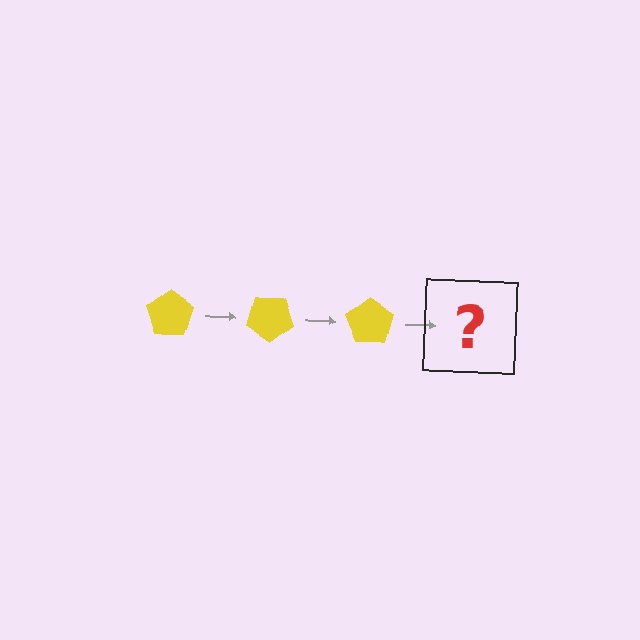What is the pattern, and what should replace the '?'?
The pattern is that the pentagon rotates 35 degrees each step. The '?' should be a yellow pentagon rotated 105 degrees.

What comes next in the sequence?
The next element should be a yellow pentagon rotated 105 degrees.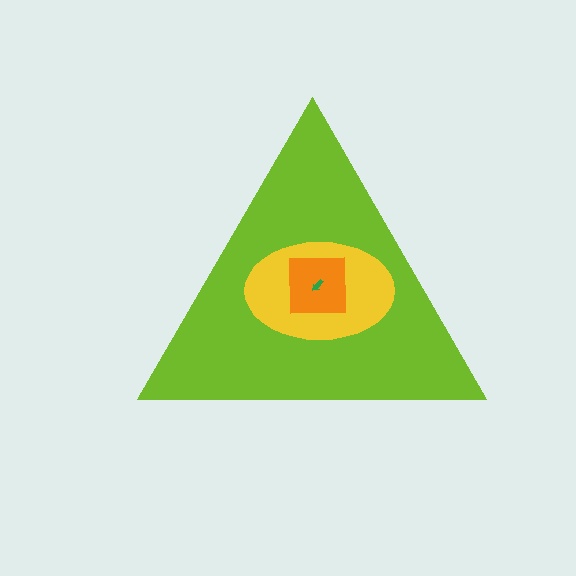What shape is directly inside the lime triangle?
The yellow ellipse.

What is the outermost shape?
The lime triangle.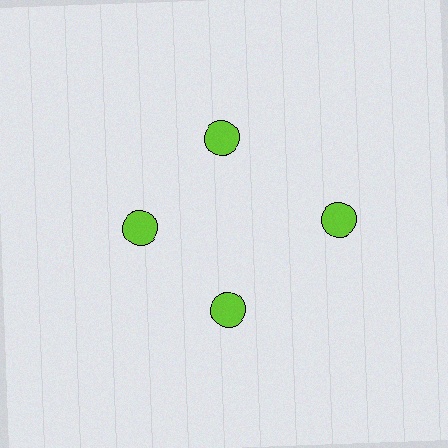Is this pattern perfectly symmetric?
No. The 4 lime circles are arranged in a ring, but one element near the 3 o'clock position is pushed outward from the center, breaking the 4-fold rotational symmetry.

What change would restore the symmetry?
The symmetry would be restored by moving it inward, back onto the ring so that all 4 circles sit at equal angles and equal distance from the center.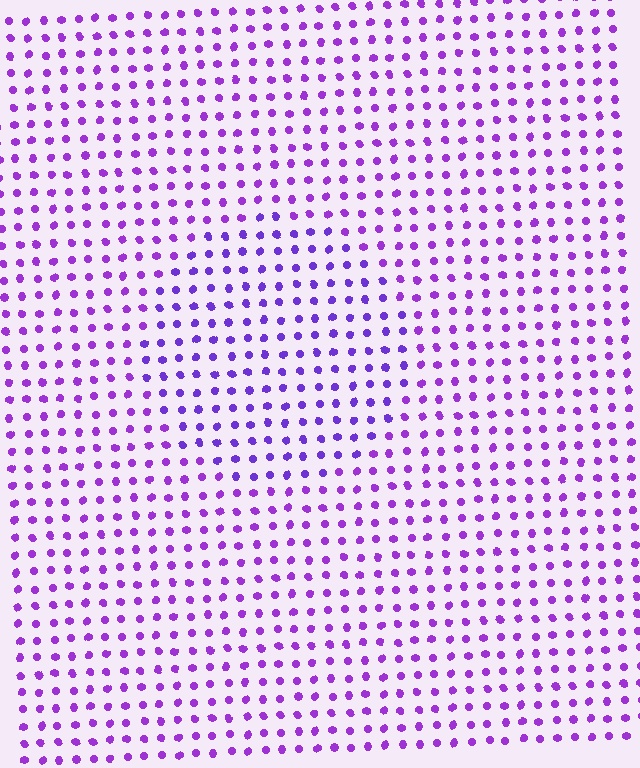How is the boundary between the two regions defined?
The boundary is defined purely by a slight shift in hue (about 18 degrees). Spacing, size, and orientation are identical on both sides.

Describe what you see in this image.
The image is filled with small purple elements in a uniform arrangement. A circle-shaped region is visible where the elements are tinted to a slightly different hue, forming a subtle color boundary.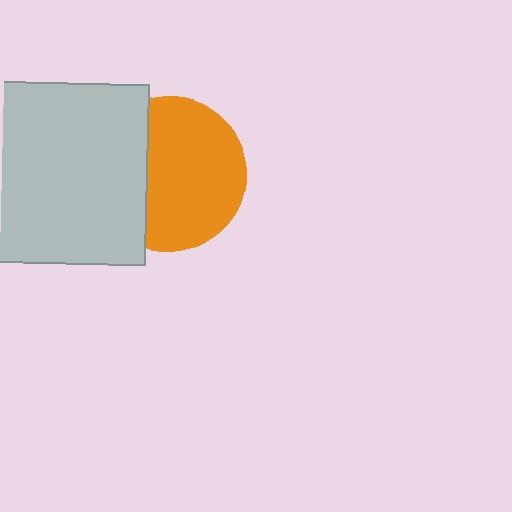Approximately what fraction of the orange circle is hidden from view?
Roughly 33% of the orange circle is hidden behind the light gray square.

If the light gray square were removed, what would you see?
You would see the complete orange circle.